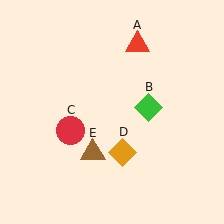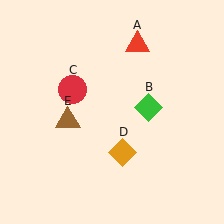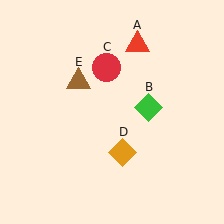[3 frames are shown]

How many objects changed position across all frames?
2 objects changed position: red circle (object C), brown triangle (object E).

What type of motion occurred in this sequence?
The red circle (object C), brown triangle (object E) rotated clockwise around the center of the scene.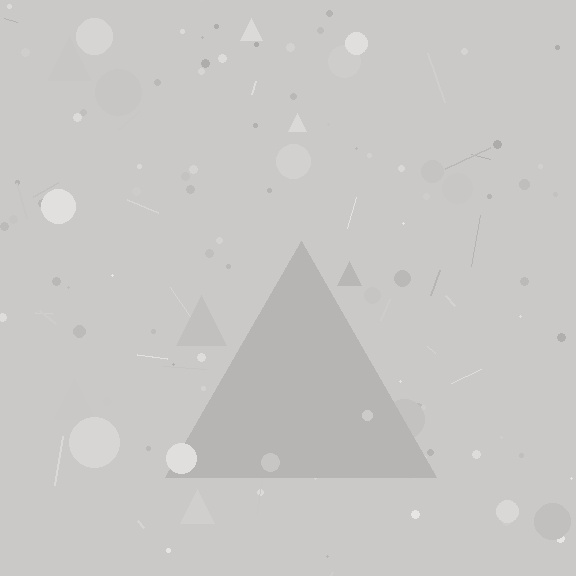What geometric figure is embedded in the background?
A triangle is embedded in the background.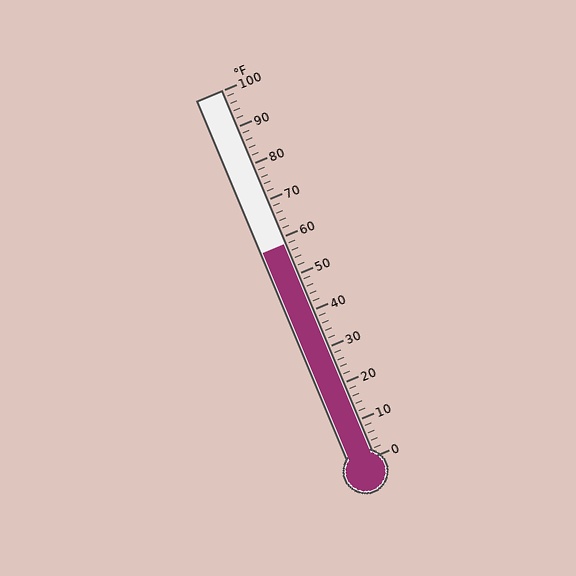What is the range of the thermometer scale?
The thermometer scale ranges from 0°F to 100°F.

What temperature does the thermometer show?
The thermometer shows approximately 58°F.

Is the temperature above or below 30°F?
The temperature is above 30°F.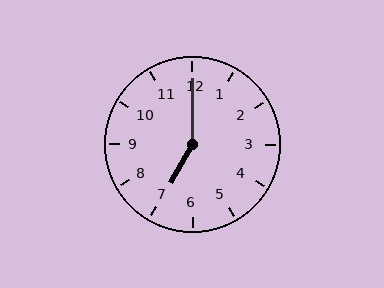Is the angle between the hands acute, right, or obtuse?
It is obtuse.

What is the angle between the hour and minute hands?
Approximately 150 degrees.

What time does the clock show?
7:00.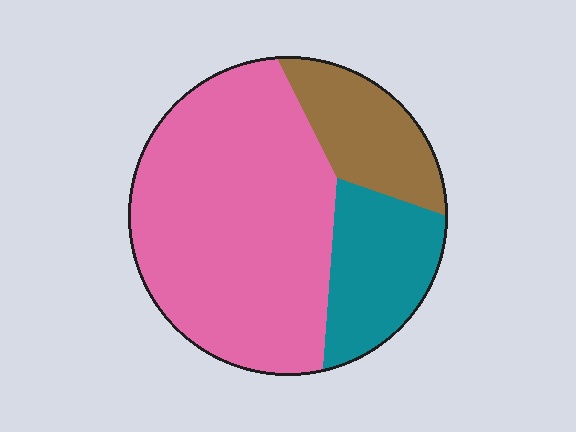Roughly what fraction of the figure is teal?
Teal takes up about one fifth (1/5) of the figure.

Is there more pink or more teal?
Pink.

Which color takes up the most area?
Pink, at roughly 65%.